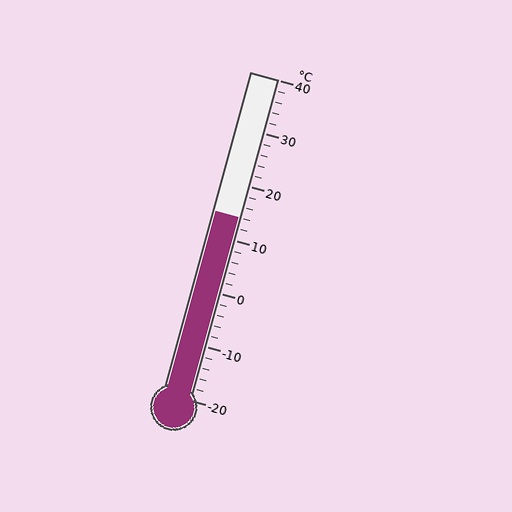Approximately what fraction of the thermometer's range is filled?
The thermometer is filled to approximately 55% of its range.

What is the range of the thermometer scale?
The thermometer scale ranges from -20°C to 40°C.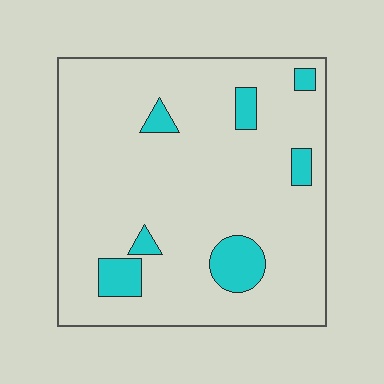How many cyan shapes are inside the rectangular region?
7.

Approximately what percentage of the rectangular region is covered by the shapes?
Approximately 10%.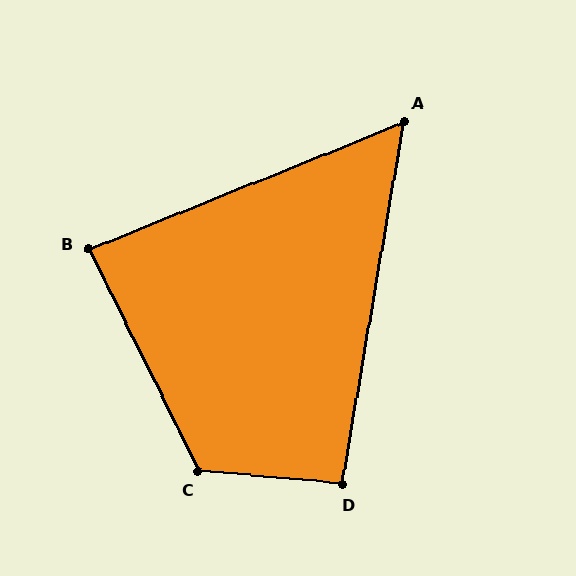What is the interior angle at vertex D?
Approximately 94 degrees (approximately right).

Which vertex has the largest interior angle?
C, at approximately 122 degrees.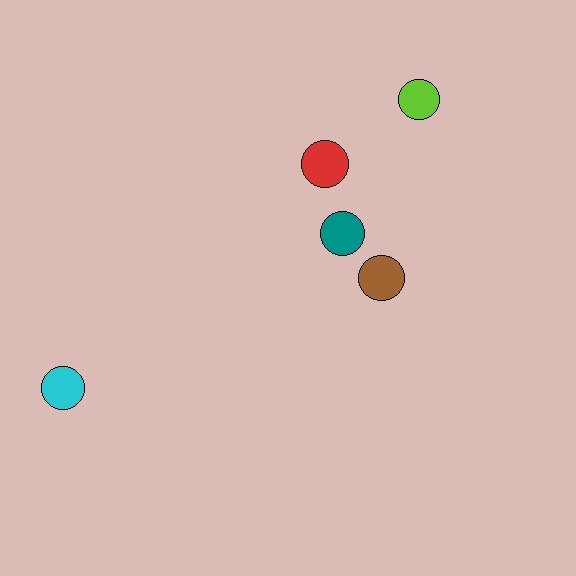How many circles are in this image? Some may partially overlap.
There are 5 circles.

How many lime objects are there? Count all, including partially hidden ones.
There is 1 lime object.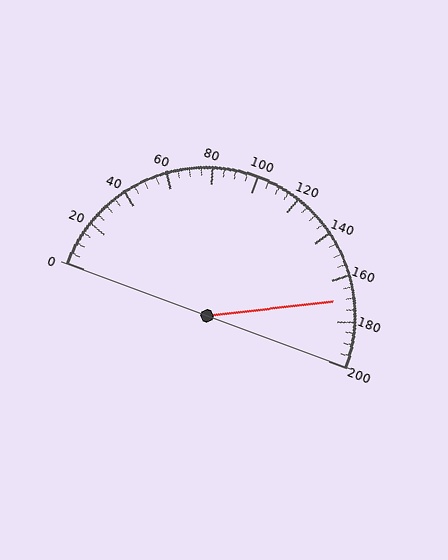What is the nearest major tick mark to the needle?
The nearest major tick mark is 160.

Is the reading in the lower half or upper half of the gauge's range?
The reading is in the upper half of the range (0 to 200).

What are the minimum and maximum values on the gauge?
The gauge ranges from 0 to 200.